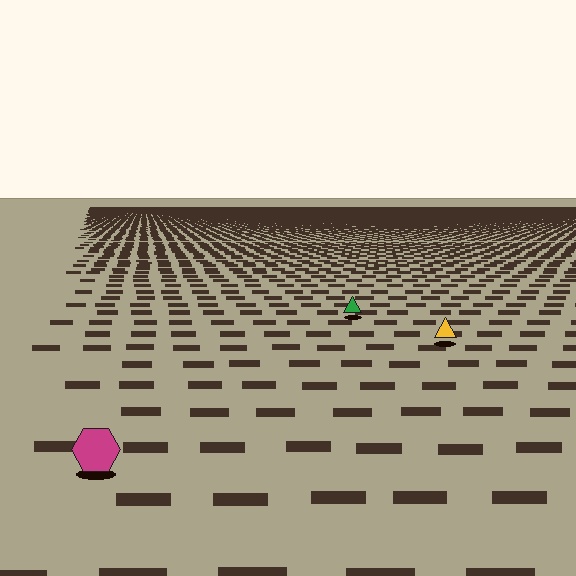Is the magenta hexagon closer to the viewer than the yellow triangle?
Yes. The magenta hexagon is closer — you can tell from the texture gradient: the ground texture is coarser near it.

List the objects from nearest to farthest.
From nearest to farthest: the magenta hexagon, the yellow triangle, the green triangle.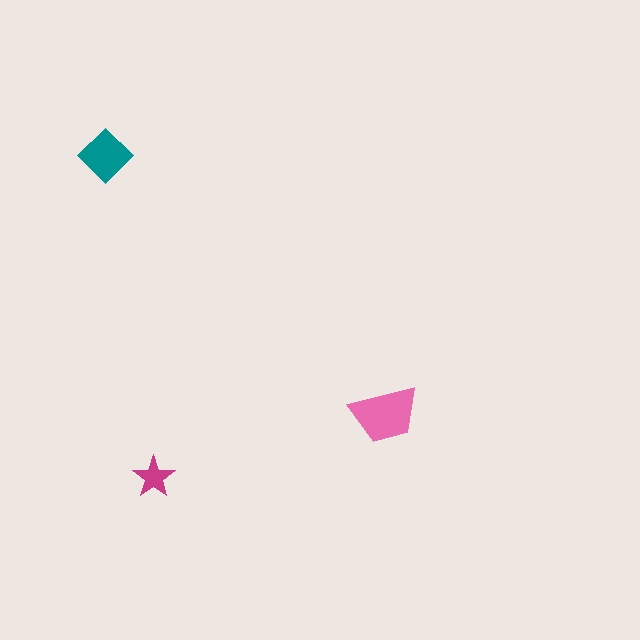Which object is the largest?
The pink trapezoid.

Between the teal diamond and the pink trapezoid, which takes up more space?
The pink trapezoid.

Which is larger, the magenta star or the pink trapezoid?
The pink trapezoid.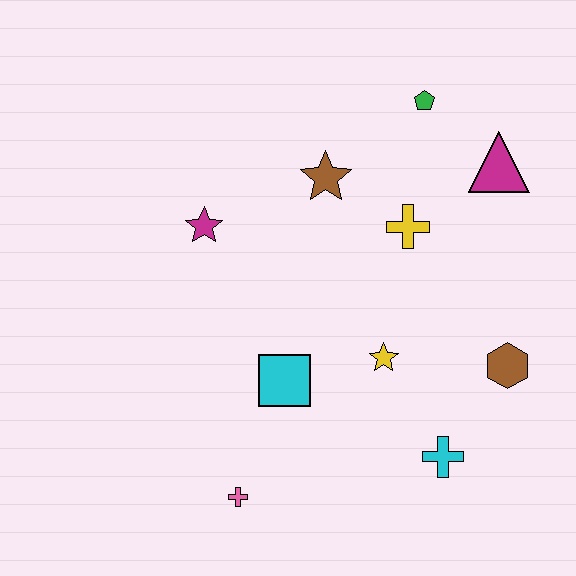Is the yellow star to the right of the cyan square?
Yes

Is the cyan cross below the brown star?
Yes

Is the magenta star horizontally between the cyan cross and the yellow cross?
No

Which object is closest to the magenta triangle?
The green pentagon is closest to the magenta triangle.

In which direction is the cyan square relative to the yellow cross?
The cyan square is below the yellow cross.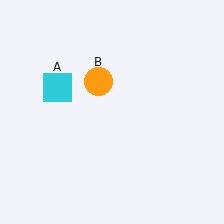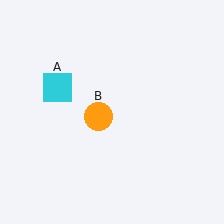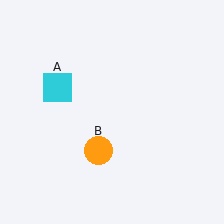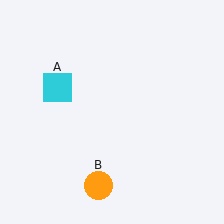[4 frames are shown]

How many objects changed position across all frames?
1 object changed position: orange circle (object B).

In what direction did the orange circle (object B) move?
The orange circle (object B) moved down.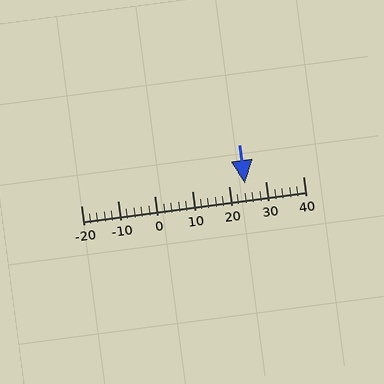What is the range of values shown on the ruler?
The ruler shows values from -20 to 40.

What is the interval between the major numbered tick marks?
The major tick marks are spaced 10 units apart.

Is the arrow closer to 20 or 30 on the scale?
The arrow is closer to 20.